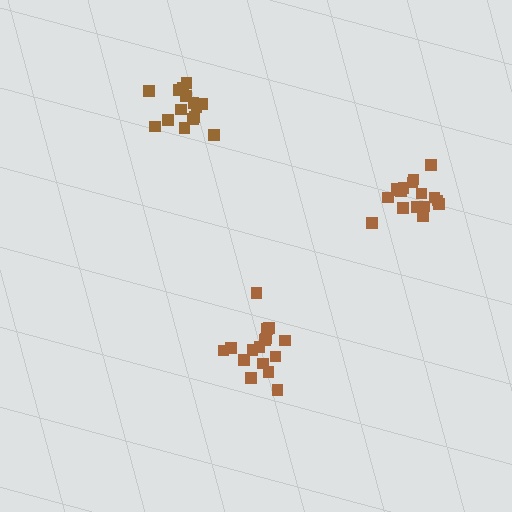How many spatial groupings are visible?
There are 3 spatial groupings.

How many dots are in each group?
Group 1: 16 dots, Group 2: 18 dots, Group 3: 16 dots (50 total).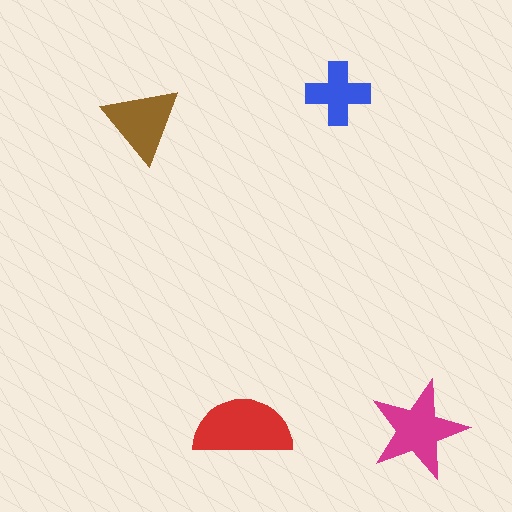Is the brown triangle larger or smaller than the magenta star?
Smaller.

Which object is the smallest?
The blue cross.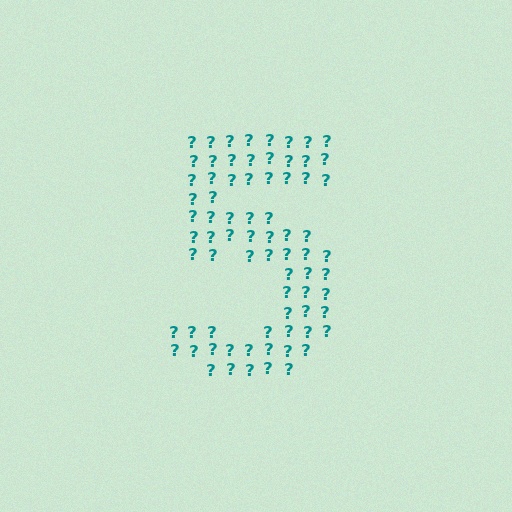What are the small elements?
The small elements are question marks.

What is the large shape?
The large shape is the digit 5.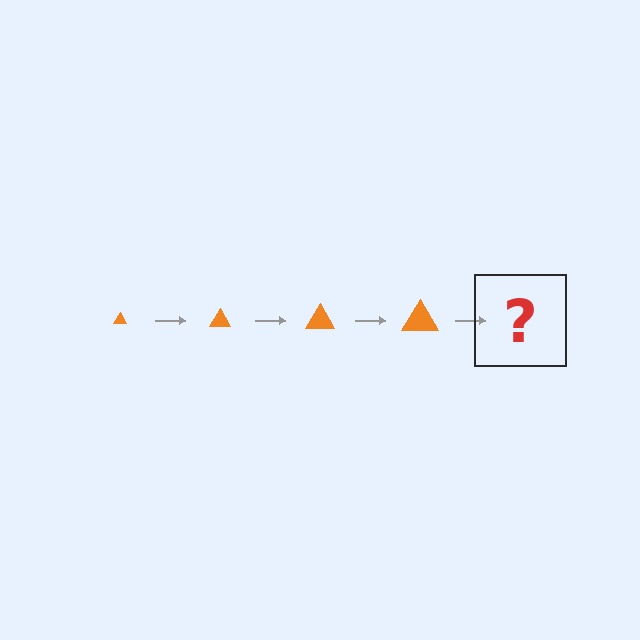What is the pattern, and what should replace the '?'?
The pattern is that the triangle gets progressively larger each step. The '?' should be an orange triangle, larger than the previous one.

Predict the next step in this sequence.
The next step is an orange triangle, larger than the previous one.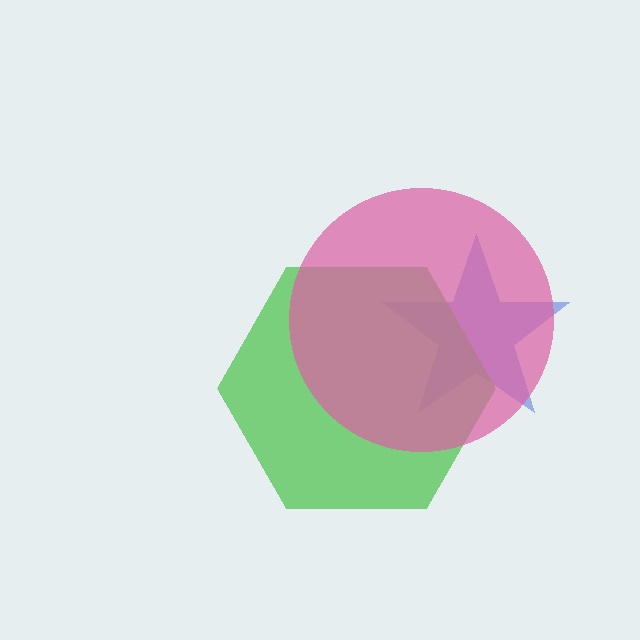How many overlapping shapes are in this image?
There are 3 overlapping shapes in the image.